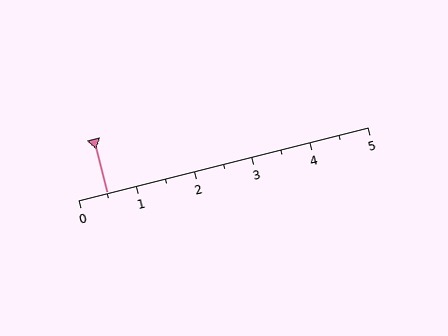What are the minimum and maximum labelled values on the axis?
The axis runs from 0 to 5.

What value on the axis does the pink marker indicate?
The marker indicates approximately 0.5.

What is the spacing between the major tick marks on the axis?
The major ticks are spaced 1 apart.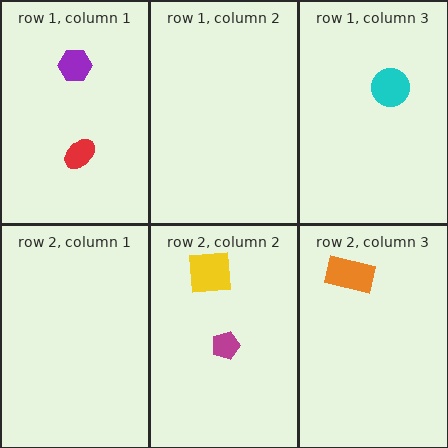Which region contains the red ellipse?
The row 1, column 1 region.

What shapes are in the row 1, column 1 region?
The purple hexagon, the red ellipse.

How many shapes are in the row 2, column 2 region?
2.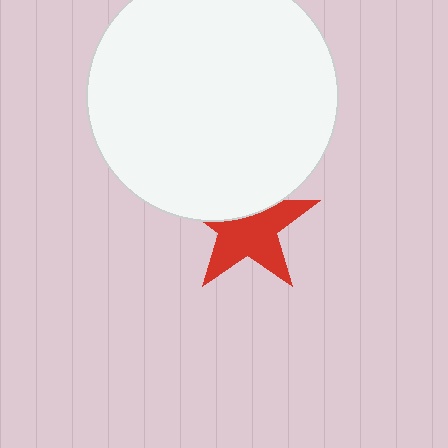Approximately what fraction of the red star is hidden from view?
Roughly 37% of the red star is hidden behind the white circle.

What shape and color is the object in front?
The object in front is a white circle.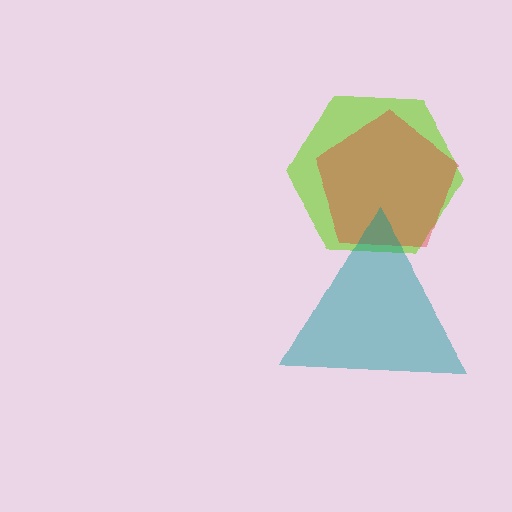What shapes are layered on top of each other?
The layered shapes are: a lime hexagon, a red pentagon, a teal triangle.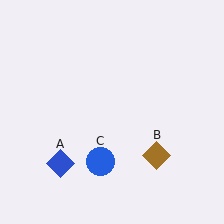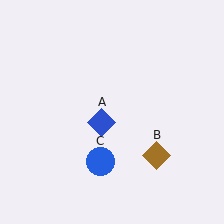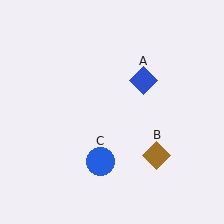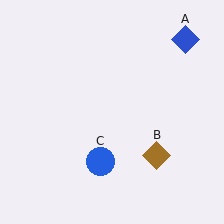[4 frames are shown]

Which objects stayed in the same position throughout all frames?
Brown diamond (object B) and blue circle (object C) remained stationary.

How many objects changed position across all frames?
1 object changed position: blue diamond (object A).